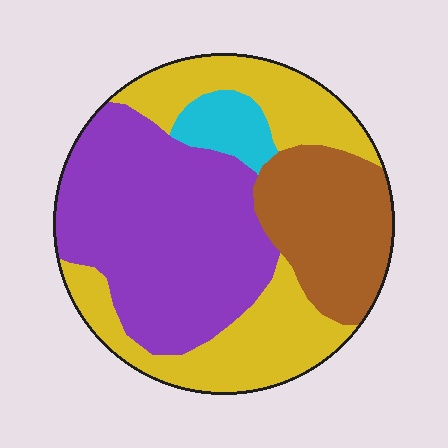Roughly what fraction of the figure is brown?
Brown takes up about one fifth (1/5) of the figure.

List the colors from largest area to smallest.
From largest to smallest: purple, yellow, brown, cyan.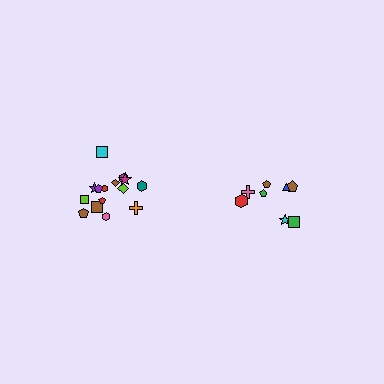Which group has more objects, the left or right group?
The left group.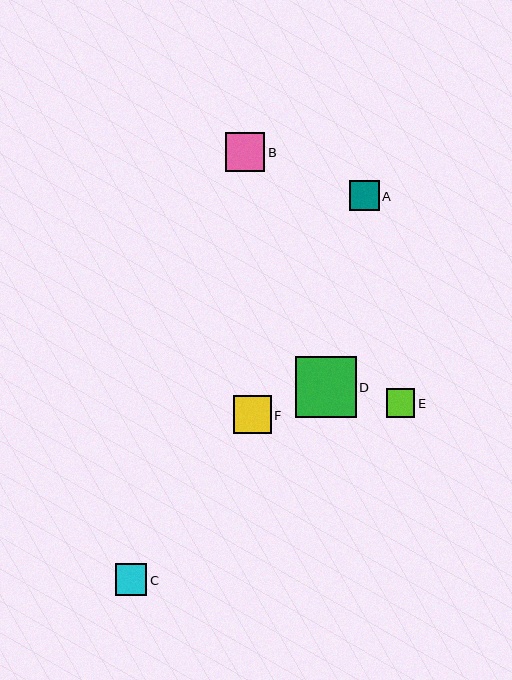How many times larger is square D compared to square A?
Square D is approximately 2.0 times the size of square A.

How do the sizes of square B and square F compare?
Square B and square F are approximately the same size.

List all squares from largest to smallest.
From largest to smallest: D, B, F, C, A, E.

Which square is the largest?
Square D is the largest with a size of approximately 61 pixels.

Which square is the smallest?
Square E is the smallest with a size of approximately 28 pixels.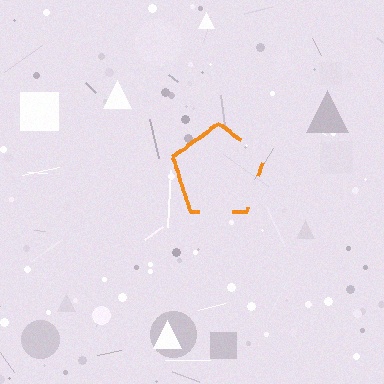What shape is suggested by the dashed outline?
The dashed outline suggests a pentagon.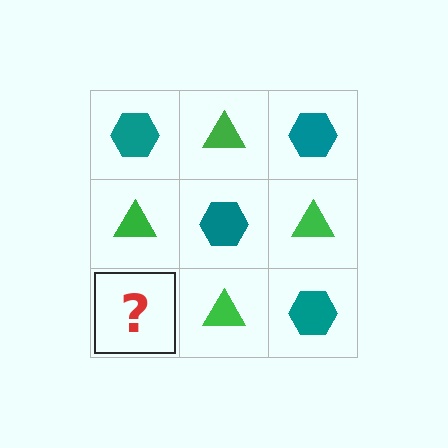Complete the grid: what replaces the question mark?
The question mark should be replaced with a teal hexagon.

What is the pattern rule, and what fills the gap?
The rule is that it alternates teal hexagon and green triangle in a checkerboard pattern. The gap should be filled with a teal hexagon.